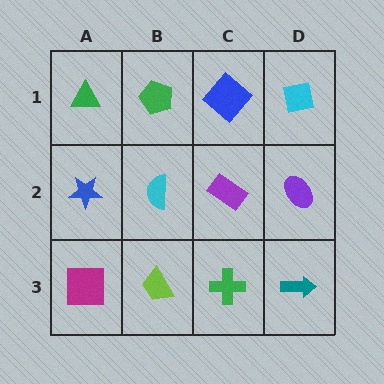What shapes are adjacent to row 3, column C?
A purple rectangle (row 2, column C), a lime trapezoid (row 3, column B), a teal arrow (row 3, column D).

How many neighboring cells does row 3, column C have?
3.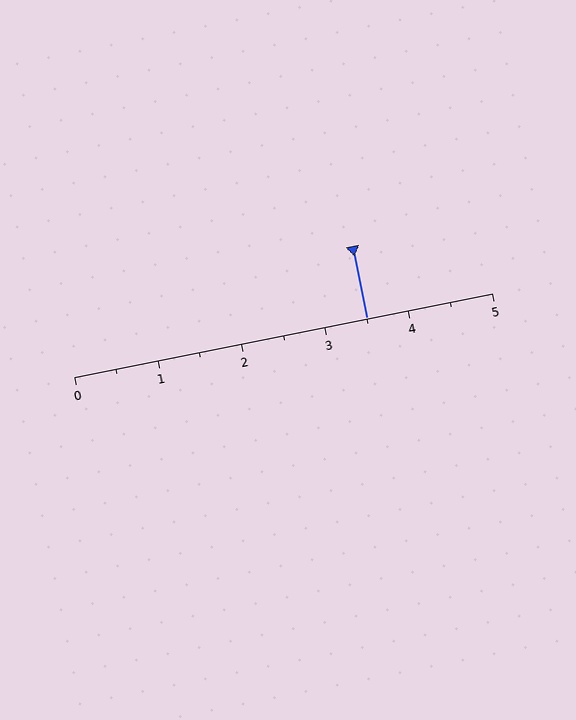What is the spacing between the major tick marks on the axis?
The major ticks are spaced 1 apart.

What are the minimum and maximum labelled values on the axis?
The axis runs from 0 to 5.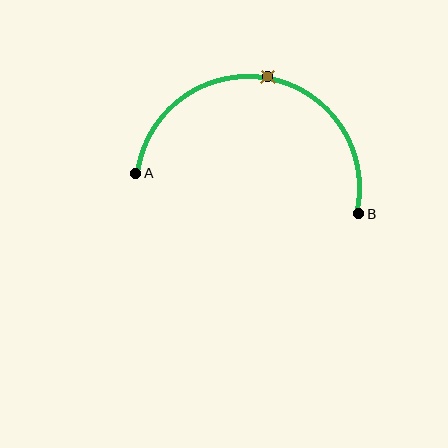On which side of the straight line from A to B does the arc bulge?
The arc bulges above the straight line connecting A and B.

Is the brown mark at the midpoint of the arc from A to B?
Yes. The brown mark lies on the arc at equal arc-length from both A and B — it is the arc midpoint.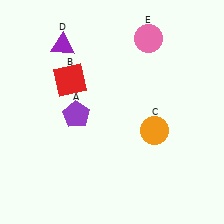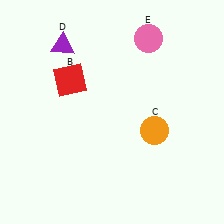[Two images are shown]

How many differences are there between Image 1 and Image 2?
There is 1 difference between the two images.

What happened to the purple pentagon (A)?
The purple pentagon (A) was removed in Image 2. It was in the bottom-left area of Image 1.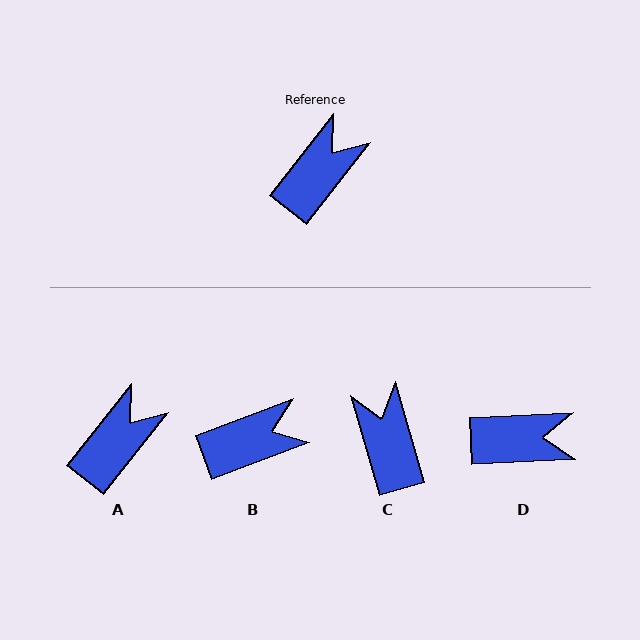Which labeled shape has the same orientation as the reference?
A.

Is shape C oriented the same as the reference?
No, it is off by about 55 degrees.